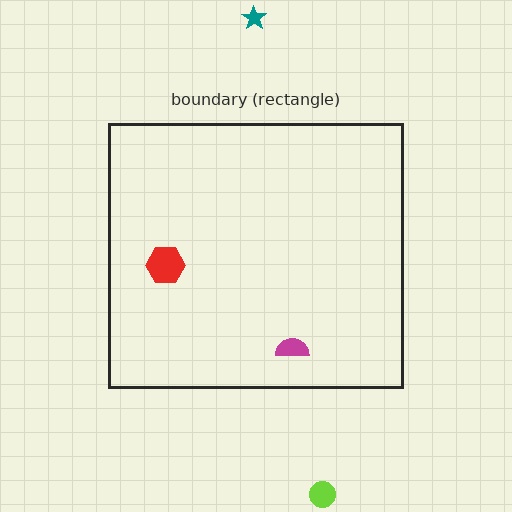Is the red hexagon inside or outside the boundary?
Inside.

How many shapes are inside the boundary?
2 inside, 2 outside.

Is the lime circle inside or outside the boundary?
Outside.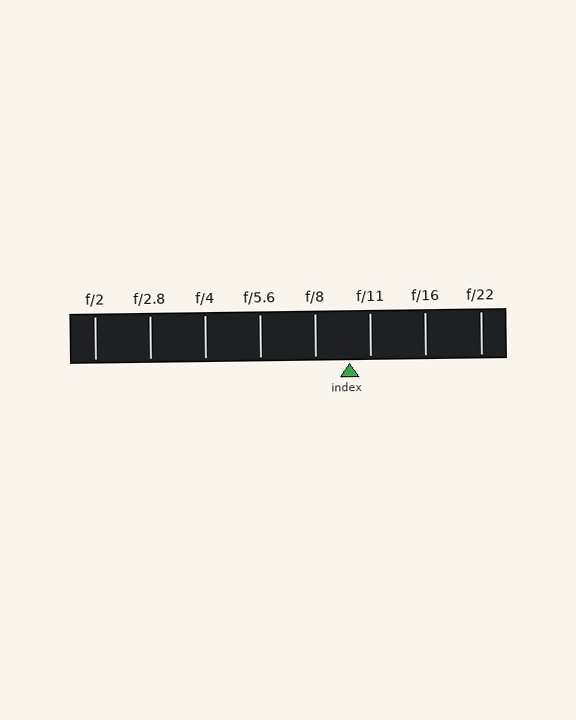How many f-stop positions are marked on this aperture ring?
There are 8 f-stop positions marked.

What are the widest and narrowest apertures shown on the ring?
The widest aperture shown is f/2 and the narrowest is f/22.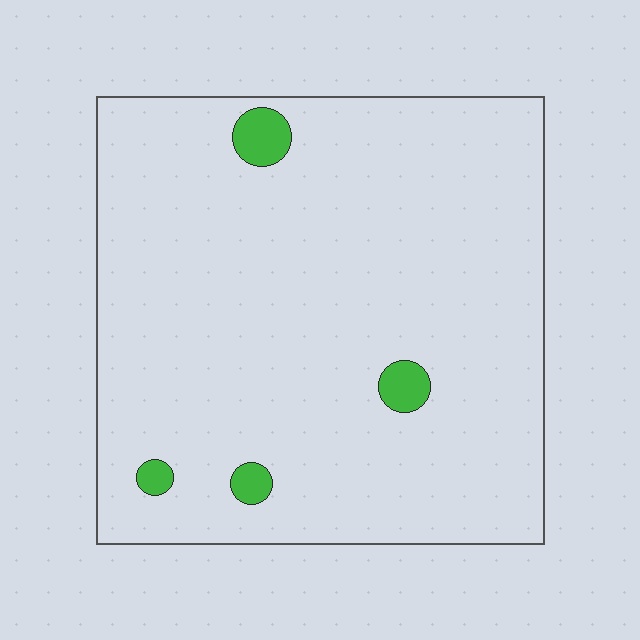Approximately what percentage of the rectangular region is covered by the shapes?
Approximately 5%.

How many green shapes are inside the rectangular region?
4.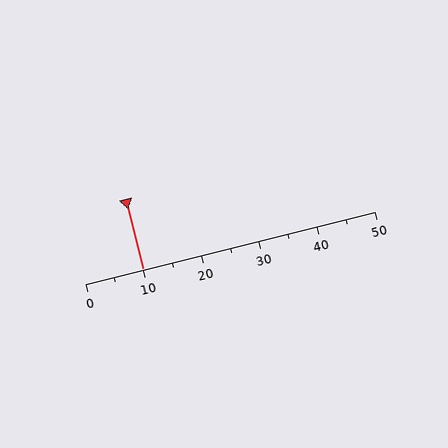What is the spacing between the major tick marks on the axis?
The major ticks are spaced 10 apart.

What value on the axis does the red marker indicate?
The marker indicates approximately 10.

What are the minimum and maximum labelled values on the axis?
The axis runs from 0 to 50.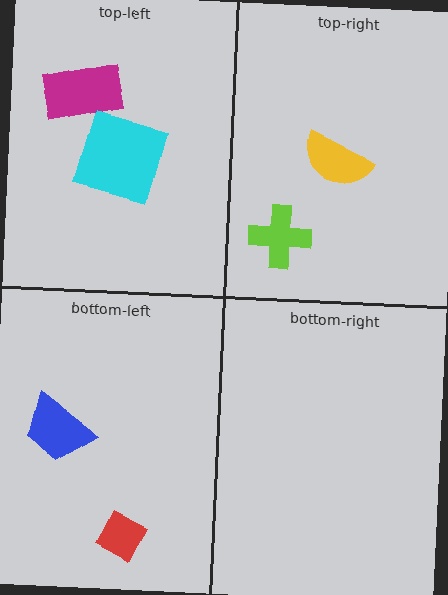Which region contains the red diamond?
The bottom-left region.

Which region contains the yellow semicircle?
The top-right region.